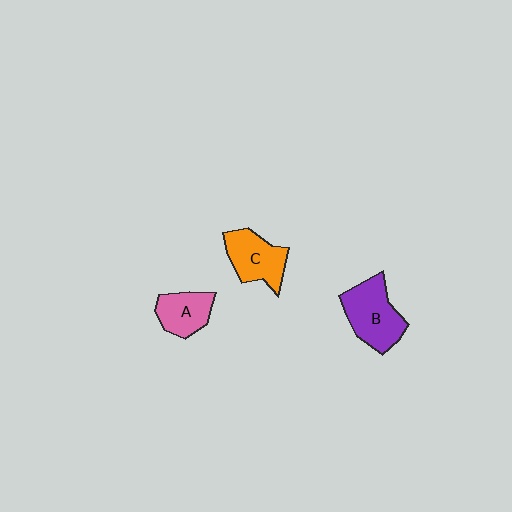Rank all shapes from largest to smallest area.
From largest to smallest: B (purple), C (orange), A (pink).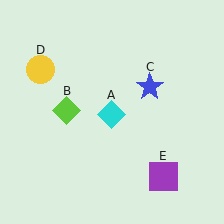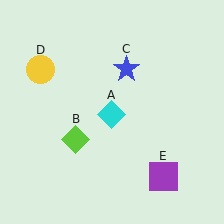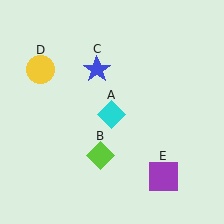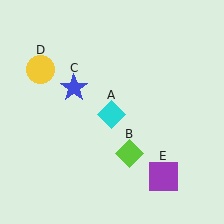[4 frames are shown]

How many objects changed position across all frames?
2 objects changed position: lime diamond (object B), blue star (object C).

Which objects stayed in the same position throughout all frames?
Cyan diamond (object A) and yellow circle (object D) and purple square (object E) remained stationary.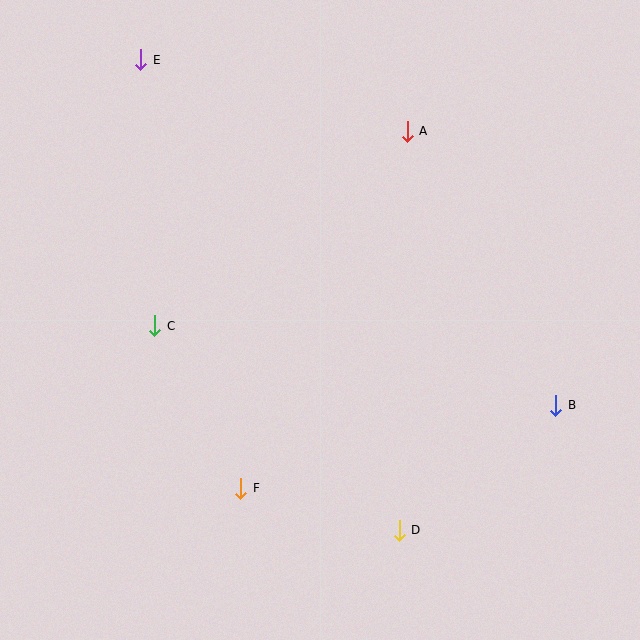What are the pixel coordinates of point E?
Point E is at (141, 60).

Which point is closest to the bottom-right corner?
Point B is closest to the bottom-right corner.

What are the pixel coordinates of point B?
Point B is at (556, 405).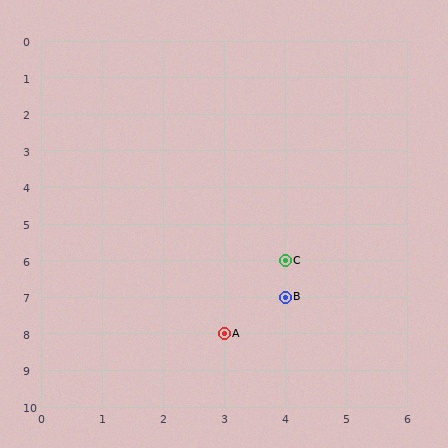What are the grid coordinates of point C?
Point C is at grid coordinates (4, 6).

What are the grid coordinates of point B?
Point B is at grid coordinates (4, 7).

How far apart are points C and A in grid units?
Points C and A are 1 column and 2 rows apart (about 2.2 grid units diagonally).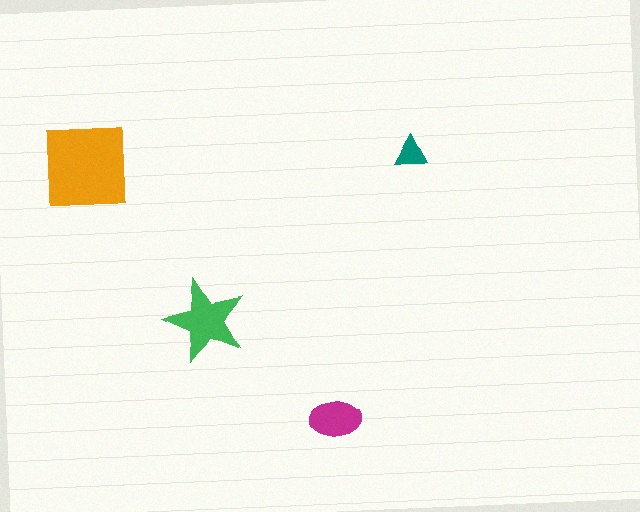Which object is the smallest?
The teal triangle.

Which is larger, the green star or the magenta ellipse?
The green star.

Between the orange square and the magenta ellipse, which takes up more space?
The orange square.